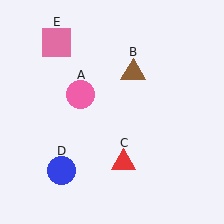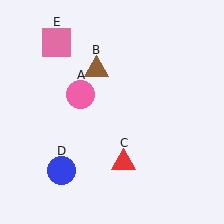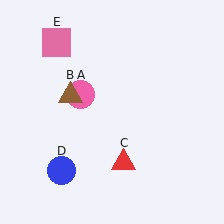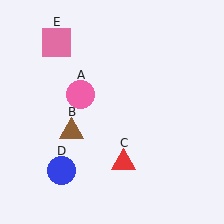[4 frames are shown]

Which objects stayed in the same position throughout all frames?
Pink circle (object A) and red triangle (object C) and blue circle (object D) and pink square (object E) remained stationary.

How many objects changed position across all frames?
1 object changed position: brown triangle (object B).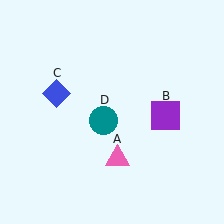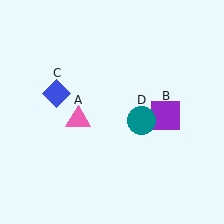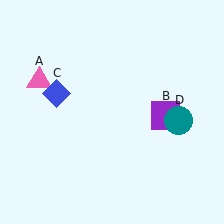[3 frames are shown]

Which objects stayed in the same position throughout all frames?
Purple square (object B) and blue diamond (object C) remained stationary.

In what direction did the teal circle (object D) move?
The teal circle (object D) moved right.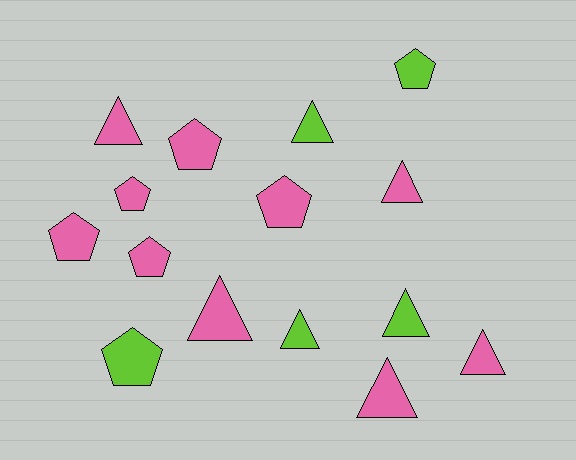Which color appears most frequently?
Pink, with 10 objects.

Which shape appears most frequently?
Triangle, with 8 objects.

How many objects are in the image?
There are 15 objects.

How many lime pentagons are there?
There are 2 lime pentagons.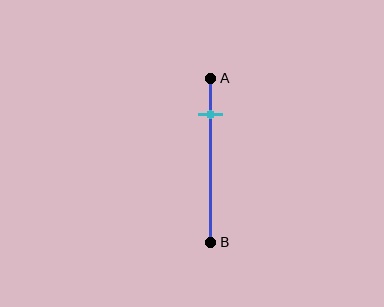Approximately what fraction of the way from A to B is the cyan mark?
The cyan mark is approximately 20% of the way from A to B.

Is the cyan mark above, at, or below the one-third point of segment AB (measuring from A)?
The cyan mark is above the one-third point of segment AB.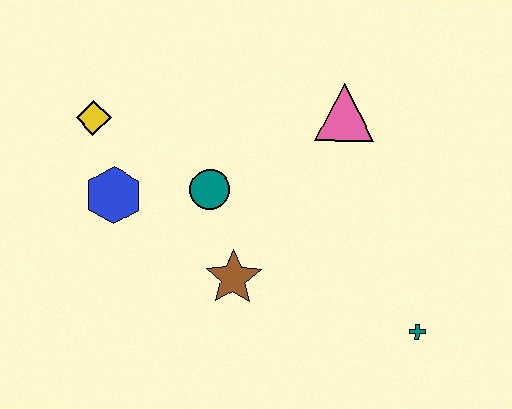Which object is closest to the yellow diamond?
The blue hexagon is closest to the yellow diamond.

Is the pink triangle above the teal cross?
Yes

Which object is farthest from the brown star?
The yellow diamond is farthest from the brown star.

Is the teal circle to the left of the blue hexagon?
No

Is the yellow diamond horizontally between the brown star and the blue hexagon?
No